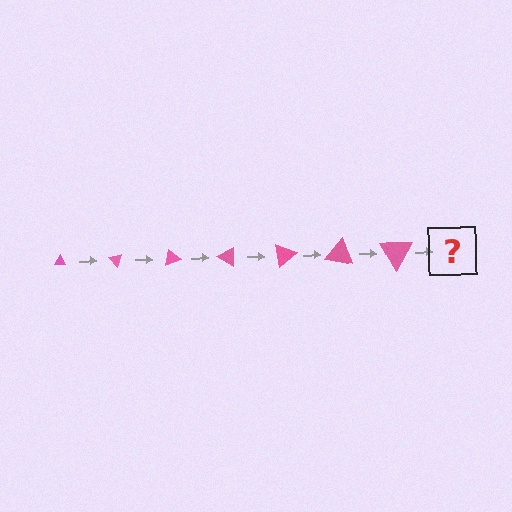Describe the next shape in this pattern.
It should be a triangle, larger than the previous one and rotated 350 degrees from the start.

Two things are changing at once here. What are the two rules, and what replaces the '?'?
The two rules are that the triangle grows larger each step and it rotates 50 degrees each step. The '?' should be a triangle, larger than the previous one and rotated 350 degrees from the start.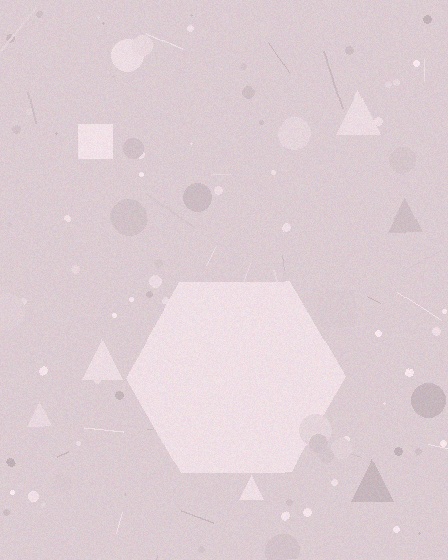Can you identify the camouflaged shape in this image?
The camouflaged shape is a hexagon.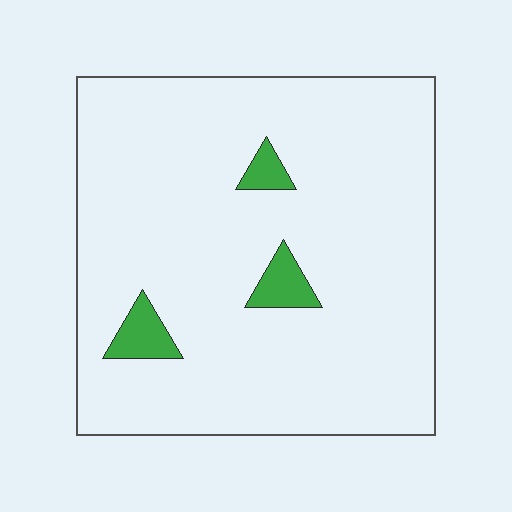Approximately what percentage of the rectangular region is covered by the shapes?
Approximately 5%.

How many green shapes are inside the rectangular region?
3.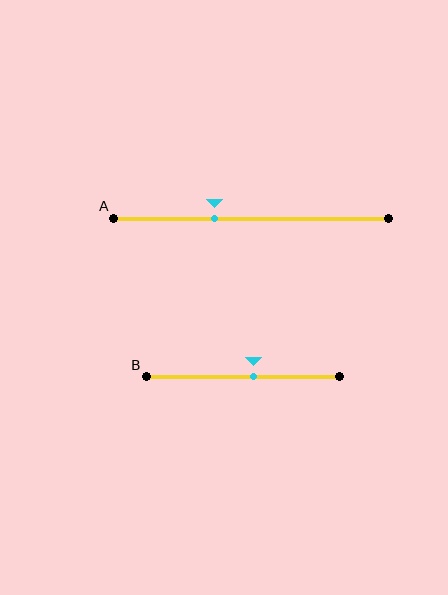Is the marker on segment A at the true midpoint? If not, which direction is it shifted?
No, the marker on segment A is shifted to the left by about 13% of the segment length.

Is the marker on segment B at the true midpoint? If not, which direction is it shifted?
No, the marker on segment B is shifted to the right by about 5% of the segment length.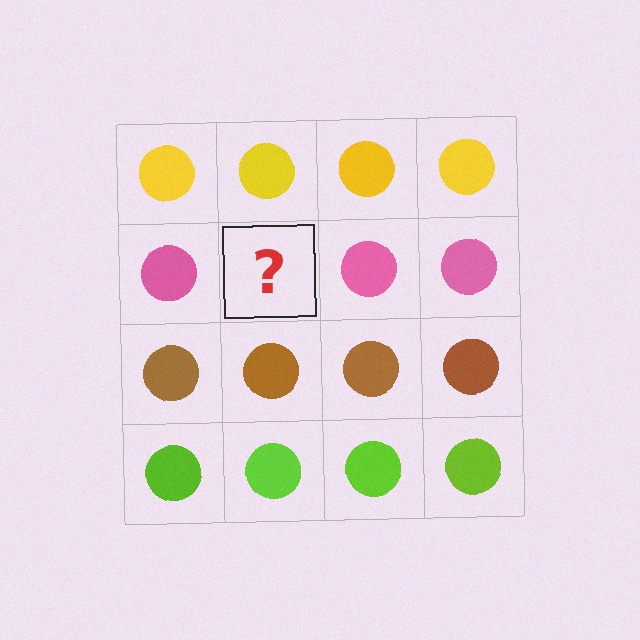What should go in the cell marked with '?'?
The missing cell should contain a pink circle.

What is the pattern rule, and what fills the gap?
The rule is that each row has a consistent color. The gap should be filled with a pink circle.